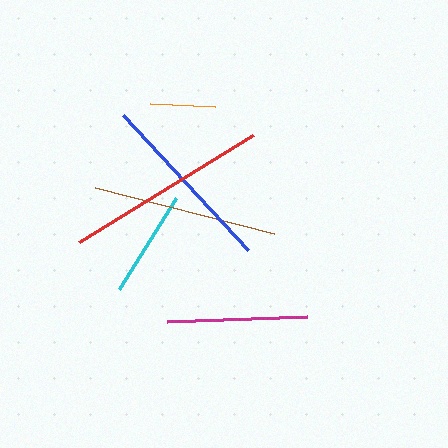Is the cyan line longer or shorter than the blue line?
The blue line is longer than the cyan line.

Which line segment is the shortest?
The orange line is the shortest at approximately 65 pixels.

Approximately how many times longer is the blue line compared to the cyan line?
The blue line is approximately 1.7 times the length of the cyan line.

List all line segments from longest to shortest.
From longest to shortest: red, brown, blue, magenta, cyan, orange.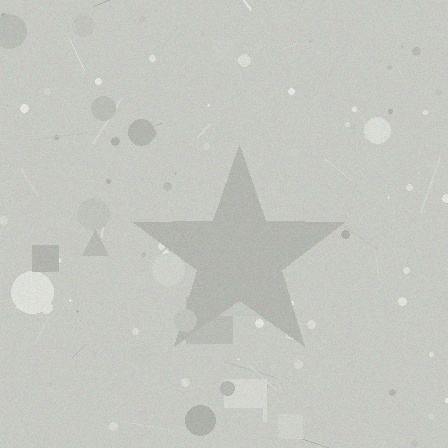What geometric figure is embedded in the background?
A star is embedded in the background.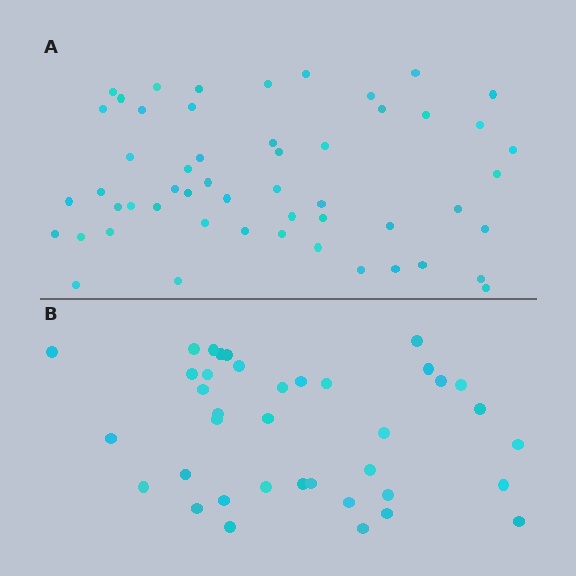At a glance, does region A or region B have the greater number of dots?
Region A (the top region) has more dots.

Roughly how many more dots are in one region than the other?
Region A has approximately 15 more dots than region B.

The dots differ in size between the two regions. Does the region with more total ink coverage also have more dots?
No. Region B has more total ink coverage because its dots are larger, but region A actually contains more individual dots. Total area can be misleading — the number of items is what matters here.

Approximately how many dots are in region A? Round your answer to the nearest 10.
About 50 dots. (The exact count is 53, which rounds to 50.)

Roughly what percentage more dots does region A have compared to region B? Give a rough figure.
About 40% more.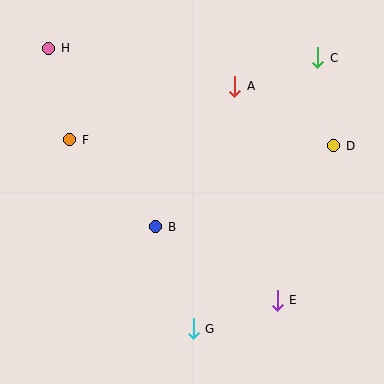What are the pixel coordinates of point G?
Point G is at (193, 329).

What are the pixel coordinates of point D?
Point D is at (334, 146).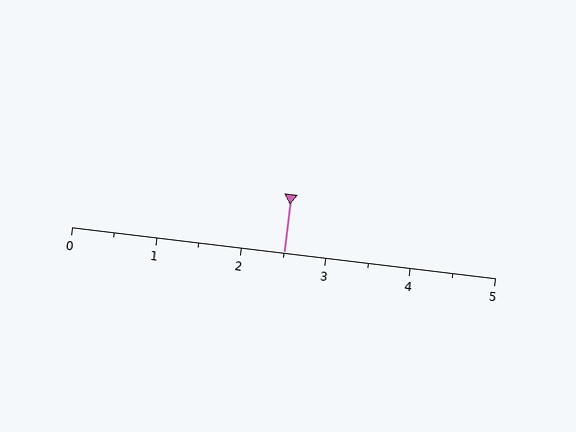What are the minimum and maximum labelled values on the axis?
The axis runs from 0 to 5.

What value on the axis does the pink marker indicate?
The marker indicates approximately 2.5.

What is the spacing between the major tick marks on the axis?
The major ticks are spaced 1 apart.